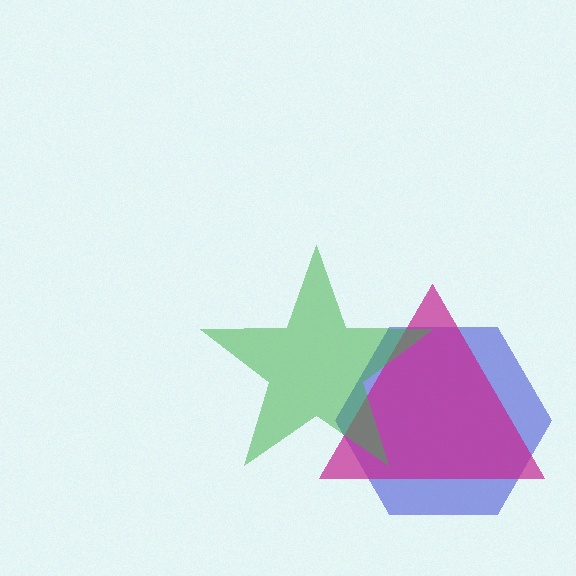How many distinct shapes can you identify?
There are 3 distinct shapes: a blue hexagon, a magenta triangle, a green star.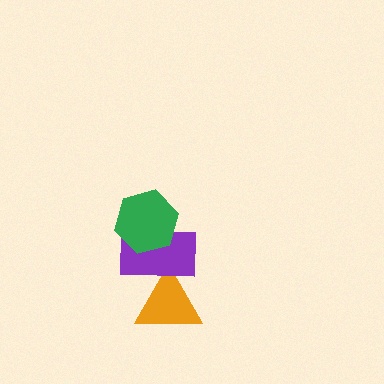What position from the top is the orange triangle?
The orange triangle is 3rd from the top.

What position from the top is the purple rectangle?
The purple rectangle is 2nd from the top.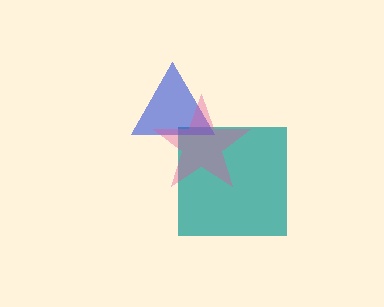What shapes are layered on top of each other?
The layered shapes are: a teal square, a blue triangle, a pink star.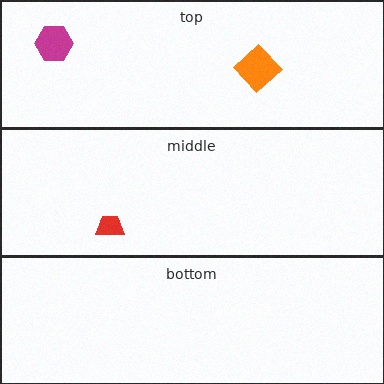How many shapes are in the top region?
2.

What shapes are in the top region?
The magenta hexagon, the orange diamond.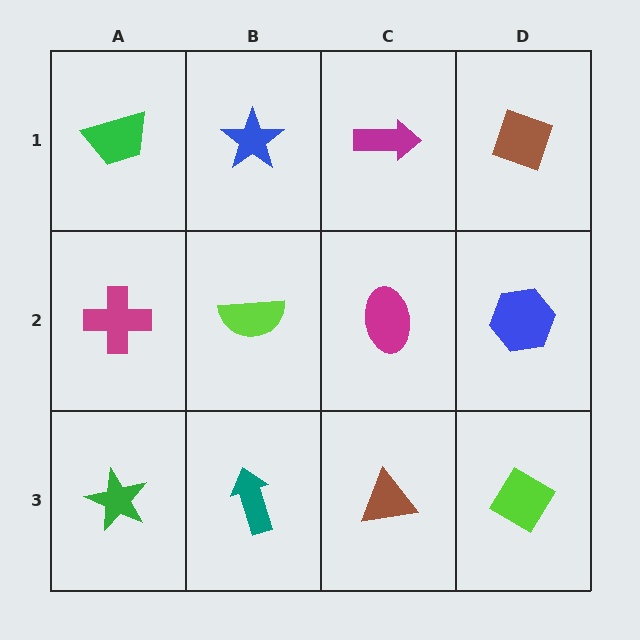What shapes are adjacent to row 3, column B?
A lime semicircle (row 2, column B), a green star (row 3, column A), a brown triangle (row 3, column C).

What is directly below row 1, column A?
A magenta cross.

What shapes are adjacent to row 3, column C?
A magenta ellipse (row 2, column C), a teal arrow (row 3, column B), a lime diamond (row 3, column D).